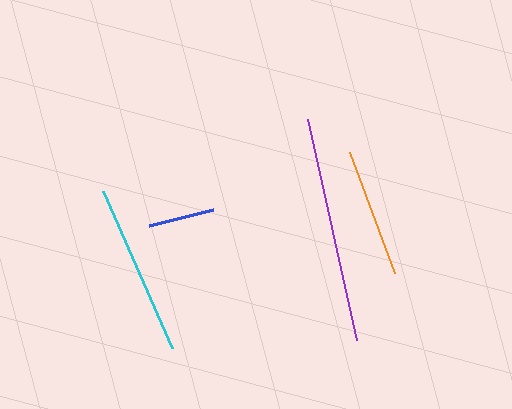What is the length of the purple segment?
The purple segment is approximately 226 pixels long.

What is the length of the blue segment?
The blue segment is approximately 65 pixels long.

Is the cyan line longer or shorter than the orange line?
The cyan line is longer than the orange line.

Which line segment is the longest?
The purple line is the longest at approximately 226 pixels.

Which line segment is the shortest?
The blue line is the shortest at approximately 65 pixels.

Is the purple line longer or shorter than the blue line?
The purple line is longer than the blue line.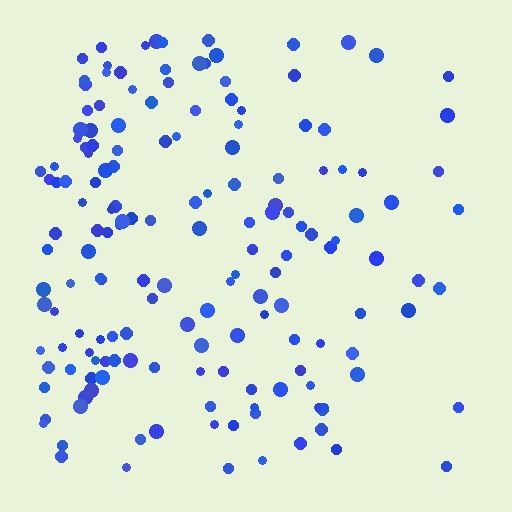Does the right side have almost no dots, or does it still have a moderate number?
Still a moderate number, just noticeably fewer than the left.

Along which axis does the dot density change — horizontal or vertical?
Horizontal.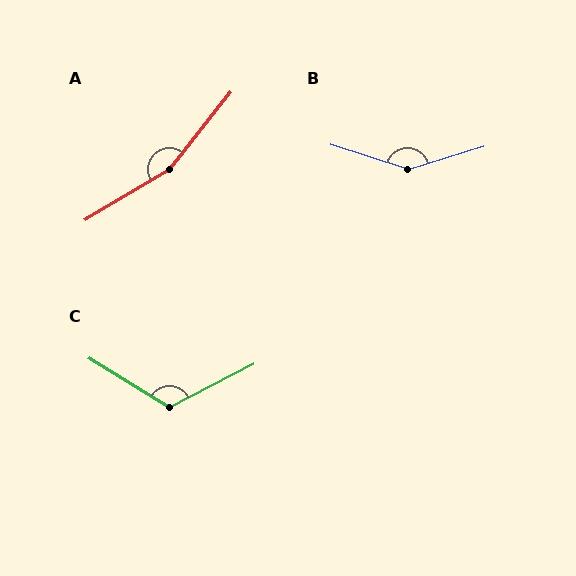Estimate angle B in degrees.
Approximately 145 degrees.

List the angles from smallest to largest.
C (121°), B (145°), A (160°).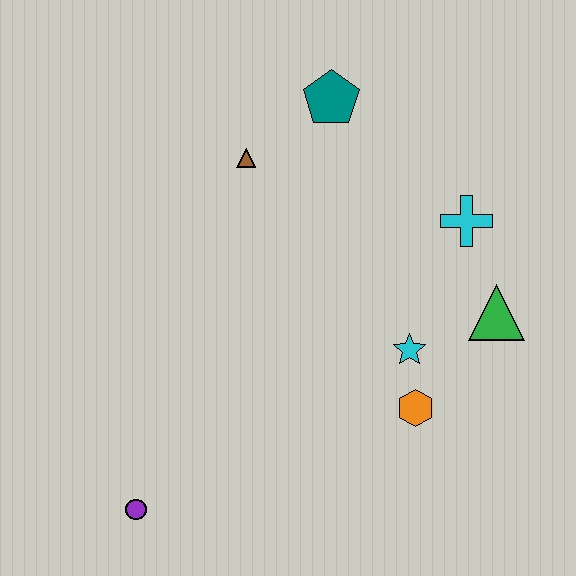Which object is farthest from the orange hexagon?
The teal pentagon is farthest from the orange hexagon.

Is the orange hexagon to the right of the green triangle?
No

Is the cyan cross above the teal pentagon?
No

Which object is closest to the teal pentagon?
The brown triangle is closest to the teal pentagon.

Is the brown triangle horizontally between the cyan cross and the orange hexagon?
No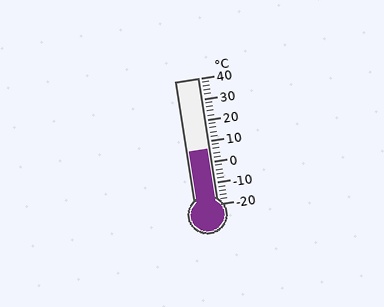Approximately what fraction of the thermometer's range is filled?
The thermometer is filled to approximately 45% of its range.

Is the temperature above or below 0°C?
The temperature is above 0°C.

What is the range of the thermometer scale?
The thermometer scale ranges from -20°C to 40°C.